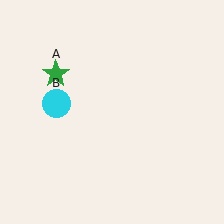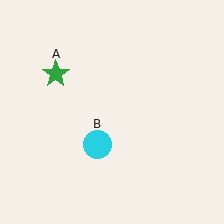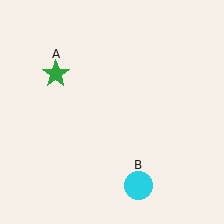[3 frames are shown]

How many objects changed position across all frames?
1 object changed position: cyan circle (object B).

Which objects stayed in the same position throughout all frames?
Green star (object A) remained stationary.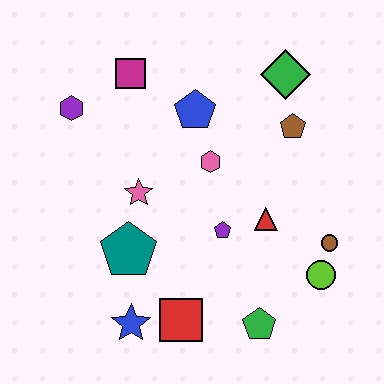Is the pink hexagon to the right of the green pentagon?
No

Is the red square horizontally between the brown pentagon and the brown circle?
No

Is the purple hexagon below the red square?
No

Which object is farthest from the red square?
The green diamond is farthest from the red square.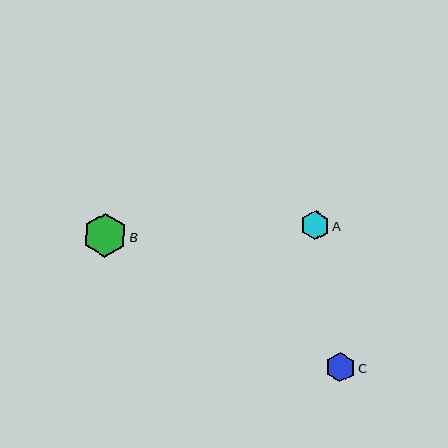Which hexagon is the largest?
Hexagon B is the largest with a size of approximately 44 pixels.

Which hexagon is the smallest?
Hexagon A is the smallest with a size of approximately 28 pixels.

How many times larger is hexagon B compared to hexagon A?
Hexagon B is approximately 1.6 times the size of hexagon A.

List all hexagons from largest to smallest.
From largest to smallest: B, C, A.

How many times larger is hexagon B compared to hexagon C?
Hexagon B is approximately 1.5 times the size of hexagon C.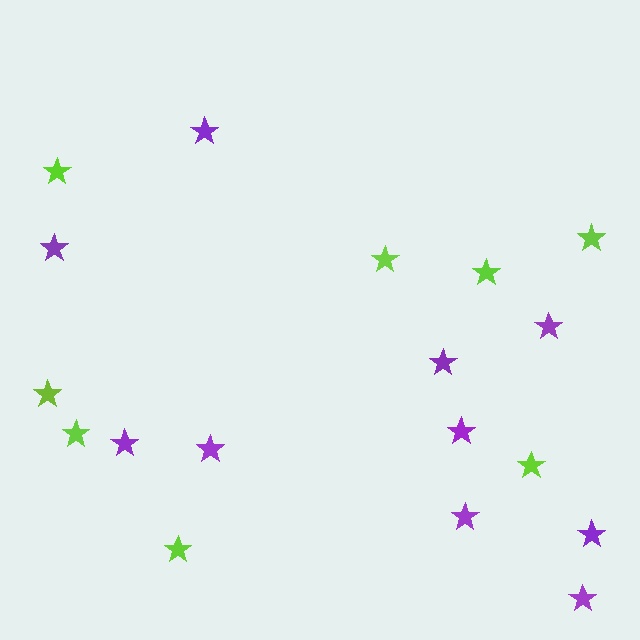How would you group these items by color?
There are 2 groups: one group of purple stars (10) and one group of lime stars (8).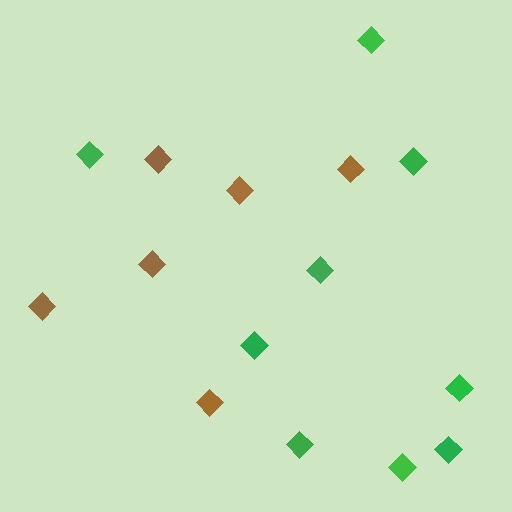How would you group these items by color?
There are 2 groups: one group of brown diamonds (6) and one group of green diamonds (9).